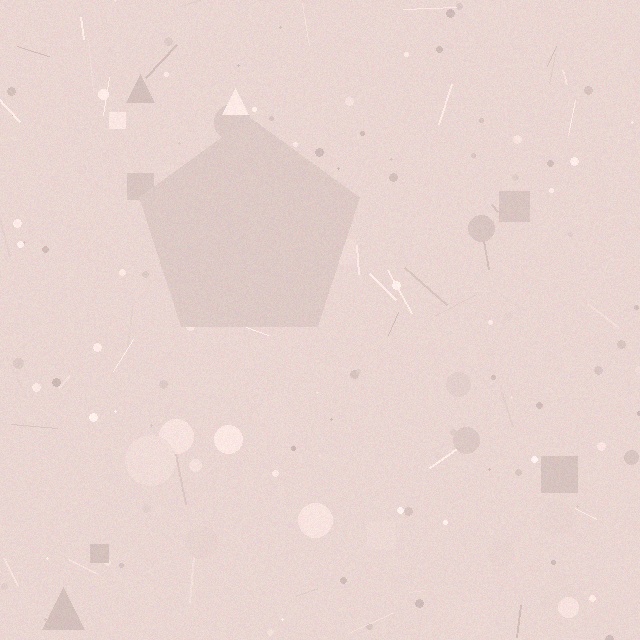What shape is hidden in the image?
A pentagon is hidden in the image.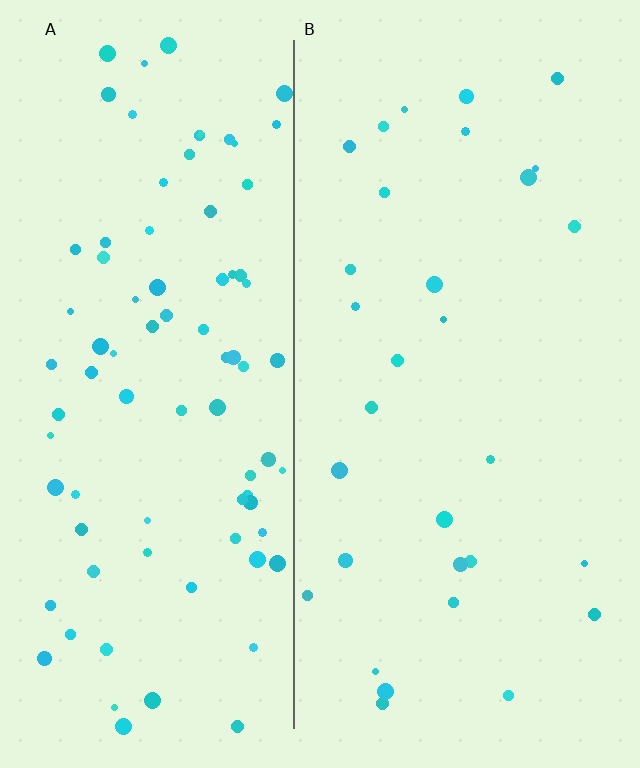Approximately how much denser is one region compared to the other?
Approximately 2.7× — region A over region B.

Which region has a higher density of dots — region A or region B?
A (the left).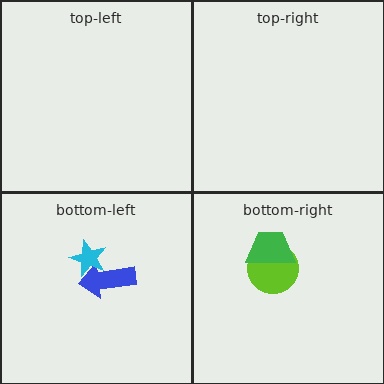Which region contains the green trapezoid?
The bottom-right region.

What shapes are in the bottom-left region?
The blue arrow, the cyan star.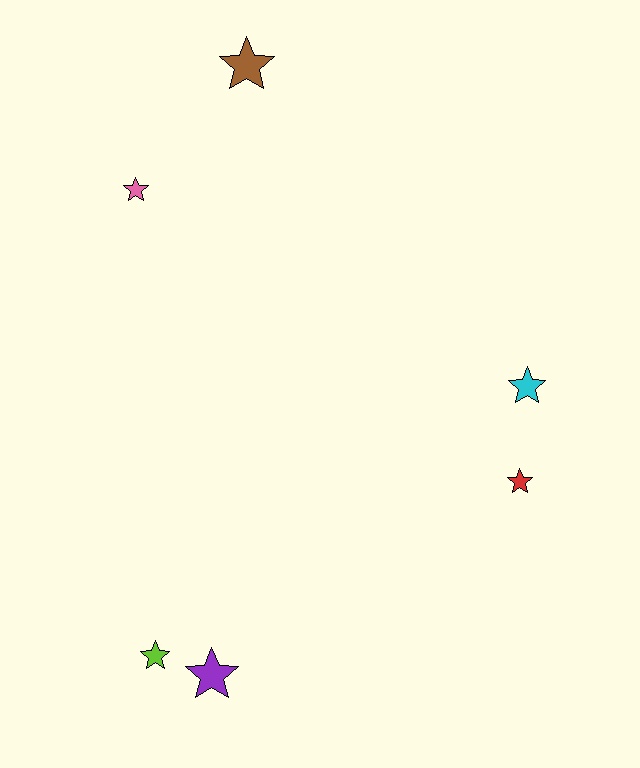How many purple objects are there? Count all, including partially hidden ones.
There is 1 purple object.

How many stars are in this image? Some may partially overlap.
There are 6 stars.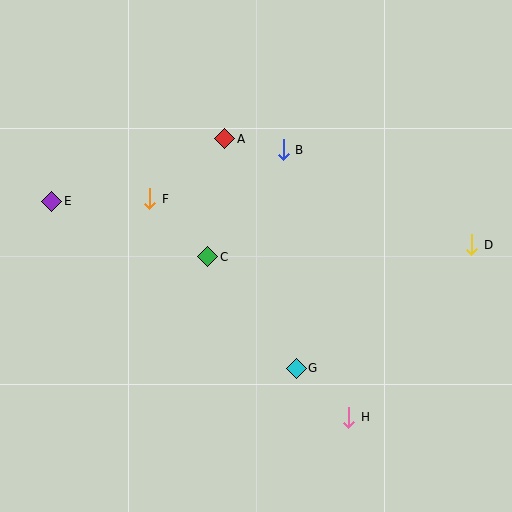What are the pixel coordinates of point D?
Point D is at (472, 245).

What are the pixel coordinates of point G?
Point G is at (296, 368).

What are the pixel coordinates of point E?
Point E is at (52, 201).